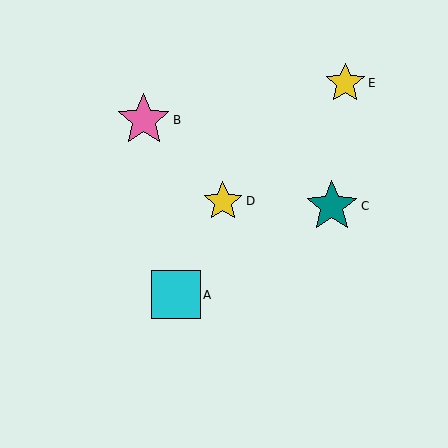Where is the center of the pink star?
The center of the pink star is at (144, 120).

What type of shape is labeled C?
Shape C is a teal star.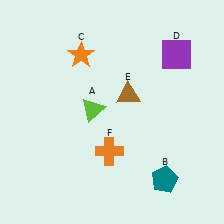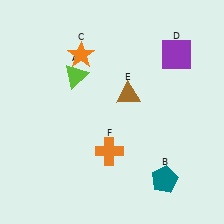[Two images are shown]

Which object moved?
The lime triangle (A) moved up.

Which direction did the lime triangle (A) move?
The lime triangle (A) moved up.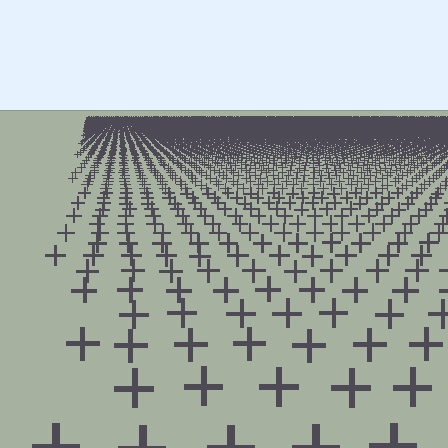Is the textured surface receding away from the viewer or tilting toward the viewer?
The surface is receding away from the viewer. Texture elements get smaller and denser toward the top.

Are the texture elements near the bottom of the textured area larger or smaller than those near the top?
Larger. Near the bottom, elements are closer to the viewer and appear at a bigger on-screen size.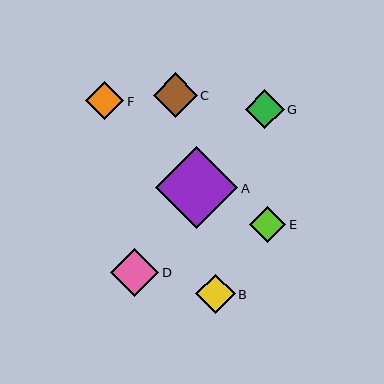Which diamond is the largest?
Diamond A is the largest with a size of approximately 82 pixels.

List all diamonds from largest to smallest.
From largest to smallest: A, D, C, B, G, F, E.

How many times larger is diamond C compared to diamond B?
Diamond C is approximately 1.1 times the size of diamond B.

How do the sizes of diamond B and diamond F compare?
Diamond B and diamond F are approximately the same size.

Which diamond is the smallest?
Diamond E is the smallest with a size of approximately 36 pixels.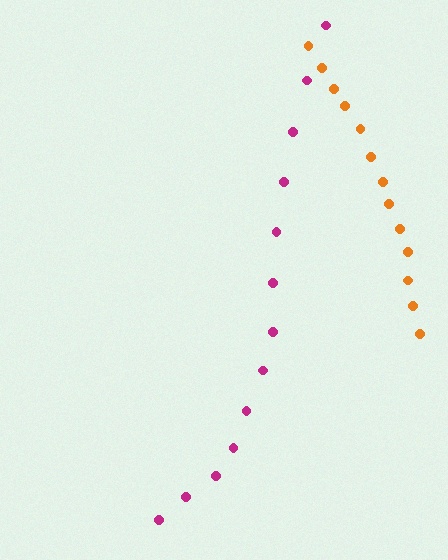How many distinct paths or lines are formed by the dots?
There are 2 distinct paths.